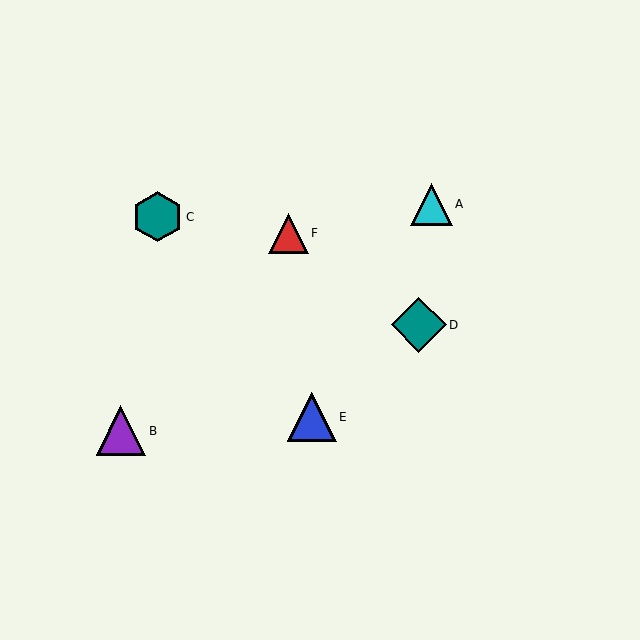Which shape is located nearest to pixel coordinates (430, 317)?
The teal diamond (labeled D) at (419, 325) is nearest to that location.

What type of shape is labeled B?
Shape B is a purple triangle.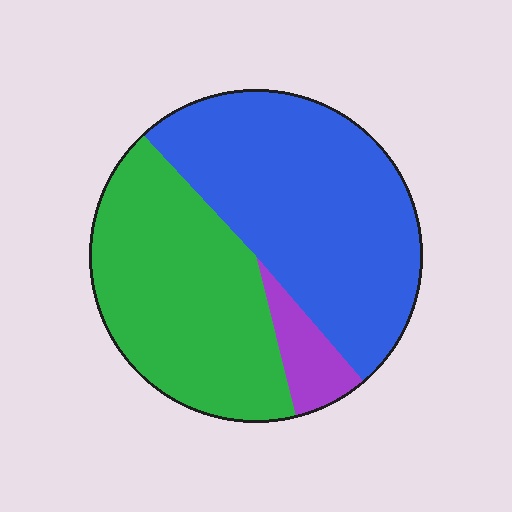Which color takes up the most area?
Blue, at roughly 50%.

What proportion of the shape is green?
Green covers roughly 40% of the shape.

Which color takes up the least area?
Purple, at roughly 5%.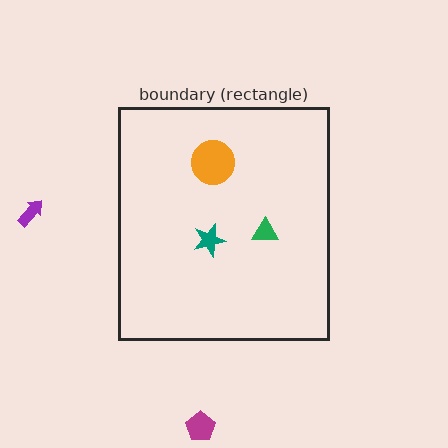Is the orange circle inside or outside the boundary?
Inside.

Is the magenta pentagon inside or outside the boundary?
Outside.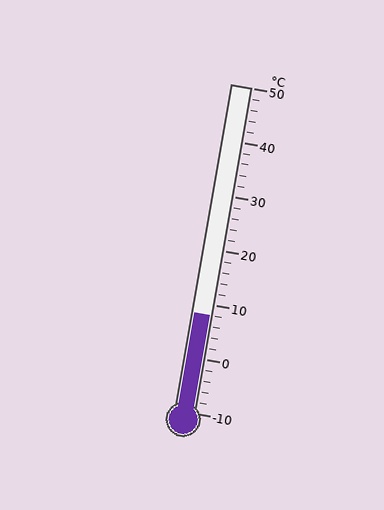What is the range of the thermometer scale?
The thermometer scale ranges from -10°C to 50°C.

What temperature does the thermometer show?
The thermometer shows approximately 8°C.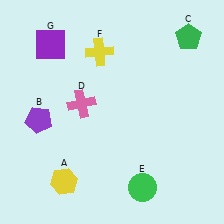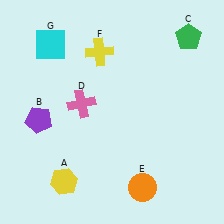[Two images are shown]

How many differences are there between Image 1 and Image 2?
There are 2 differences between the two images.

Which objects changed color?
E changed from green to orange. G changed from purple to cyan.